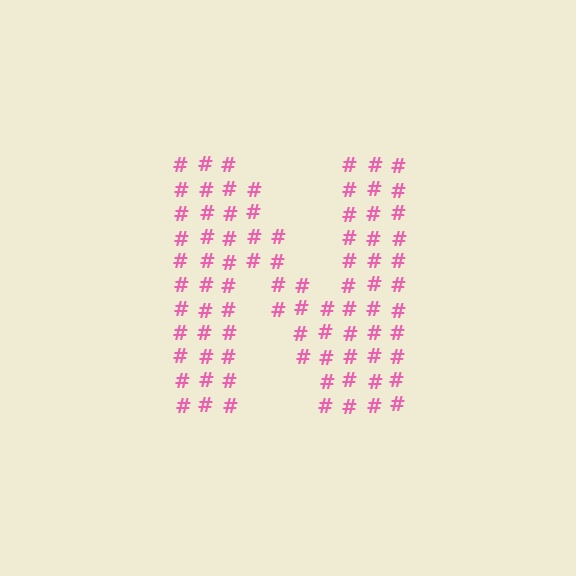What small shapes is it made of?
It is made of small hash symbols.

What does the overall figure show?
The overall figure shows the letter N.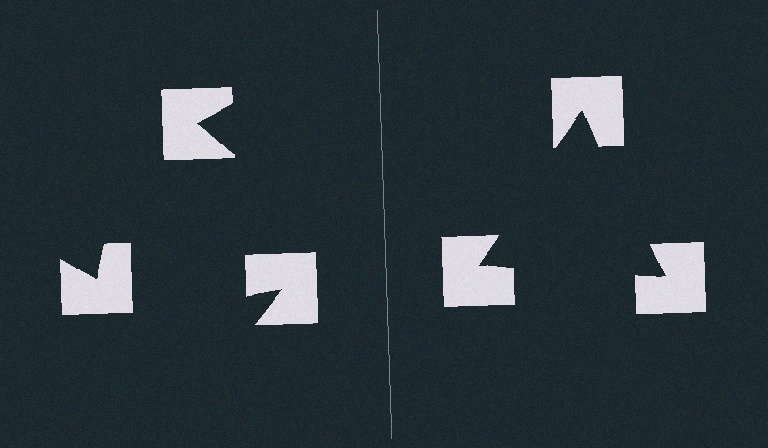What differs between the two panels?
The notched squares are positioned identically on both sides; only the wedge orientations differ. On the right they align to a triangle; on the left they are misaligned.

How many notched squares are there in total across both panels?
6 — 3 on each side.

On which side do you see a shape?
An illusory triangle appears on the right side. On the left side the wedge cuts are rotated, so no coherent shape forms.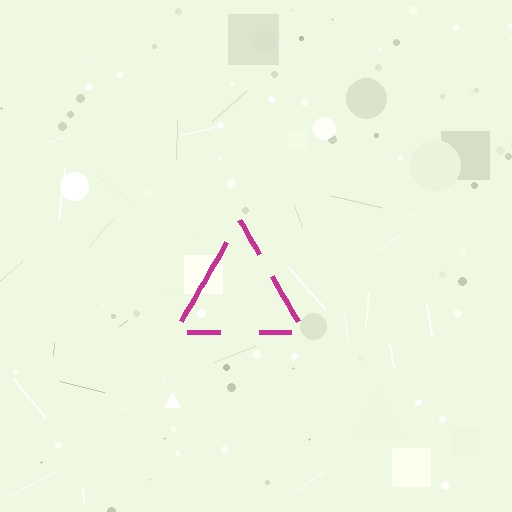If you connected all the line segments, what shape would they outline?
They would outline a triangle.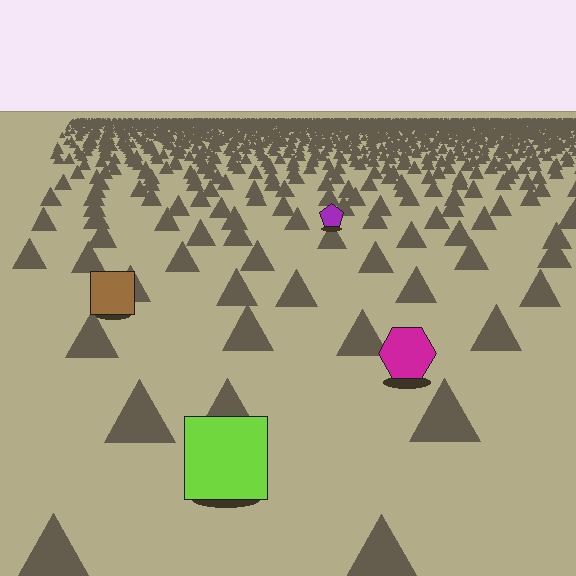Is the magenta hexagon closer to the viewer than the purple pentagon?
Yes. The magenta hexagon is closer — you can tell from the texture gradient: the ground texture is coarser near it.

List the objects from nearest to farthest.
From nearest to farthest: the lime square, the magenta hexagon, the brown square, the purple pentagon.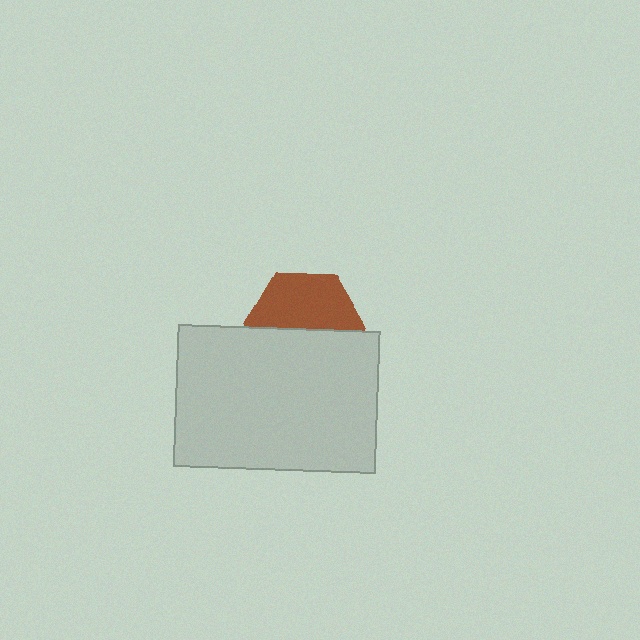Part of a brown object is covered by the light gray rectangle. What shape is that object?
It is a hexagon.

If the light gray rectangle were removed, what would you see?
You would see the complete brown hexagon.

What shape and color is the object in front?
The object in front is a light gray rectangle.